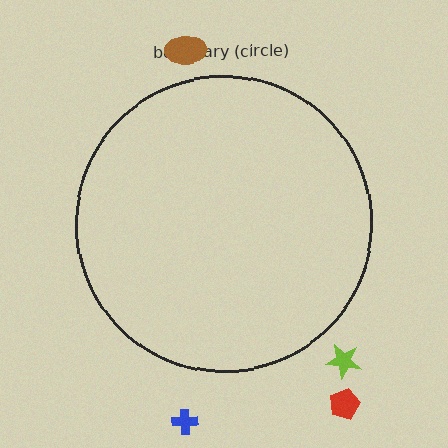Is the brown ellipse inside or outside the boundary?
Outside.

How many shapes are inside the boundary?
0 inside, 4 outside.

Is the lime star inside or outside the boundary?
Outside.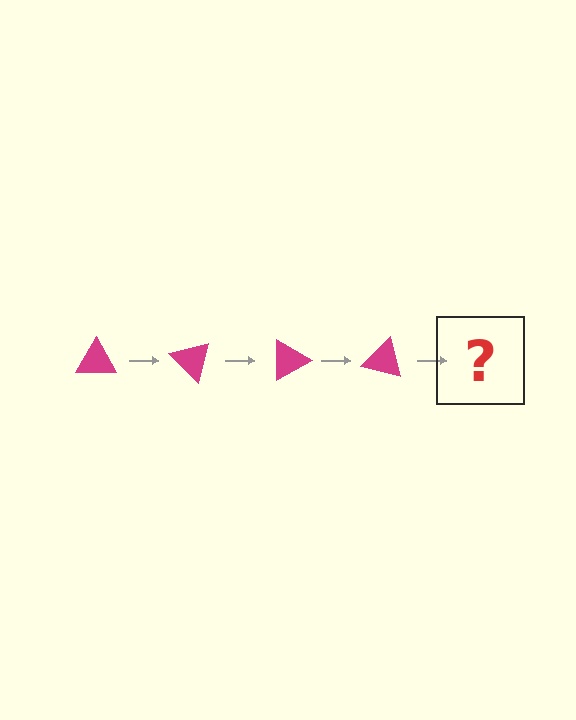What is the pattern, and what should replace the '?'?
The pattern is that the triangle rotates 45 degrees each step. The '?' should be a magenta triangle rotated 180 degrees.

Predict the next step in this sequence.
The next step is a magenta triangle rotated 180 degrees.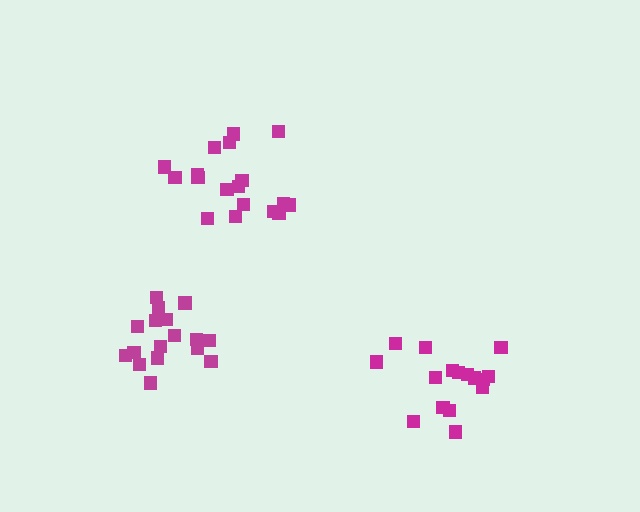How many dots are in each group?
Group 1: 16 dots, Group 2: 18 dots, Group 3: 17 dots (51 total).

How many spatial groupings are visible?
There are 3 spatial groupings.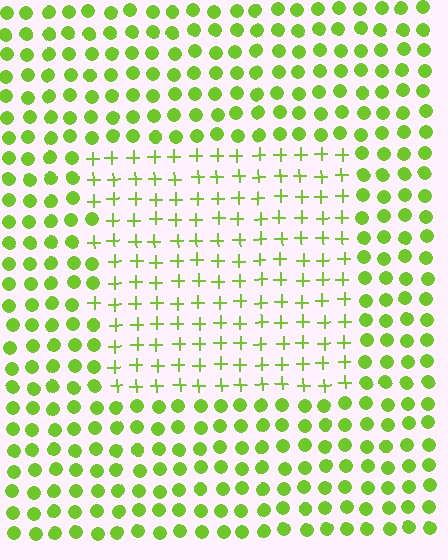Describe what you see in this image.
The image is filled with small lime elements arranged in a uniform grid. A rectangle-shaped region contains plus signs, while the surrounding area contains circles. The boundary is defined purely by the change in element shape.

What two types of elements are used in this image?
The image uses plus signs inside the rectangle region and circles outside it.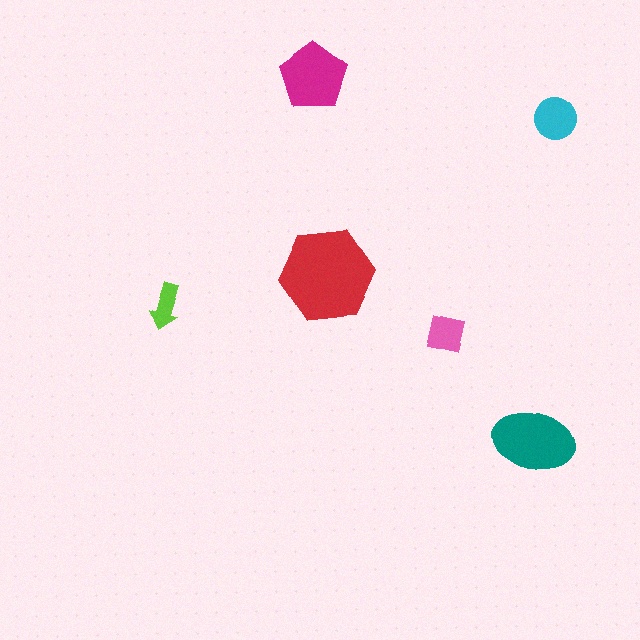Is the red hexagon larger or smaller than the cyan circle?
Larger.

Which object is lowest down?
The teal ellipse is bottommost.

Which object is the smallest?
The lime arrow.